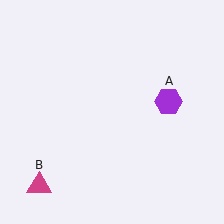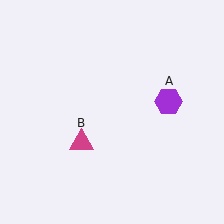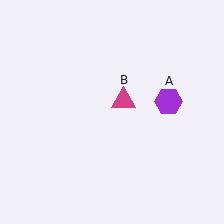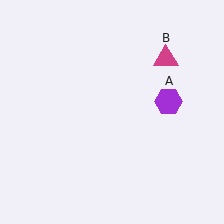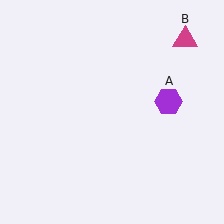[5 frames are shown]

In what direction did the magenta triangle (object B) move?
The magenta triangle (object B) moved up and to the right.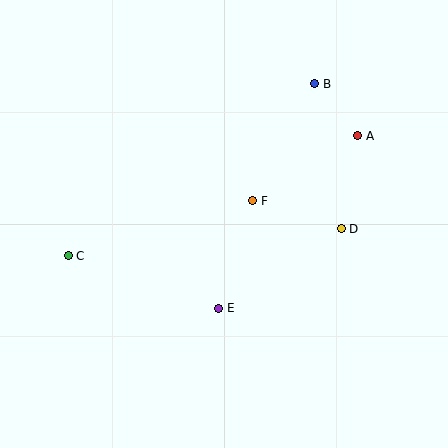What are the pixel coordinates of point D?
Point D is at (341, 229).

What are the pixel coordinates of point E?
Point E is at (219, 308).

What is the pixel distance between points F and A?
The distance between F and A is 123 pixels.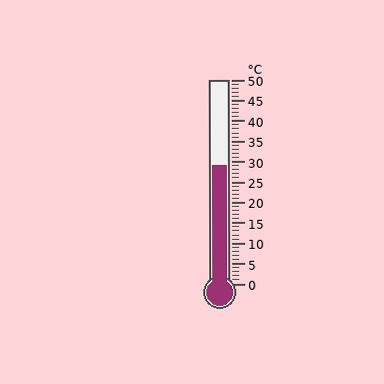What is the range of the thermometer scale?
The thermometer scale ranges from 0°C to 50°C.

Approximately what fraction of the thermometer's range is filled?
The thermometer is filled to approximately 60% of its range.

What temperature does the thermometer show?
The thermometer shows approximately 29°C.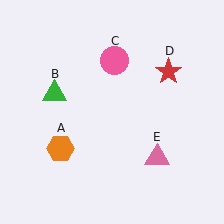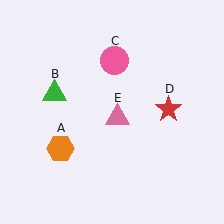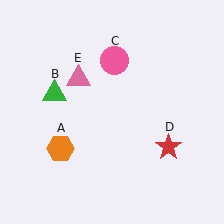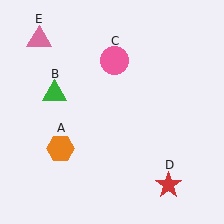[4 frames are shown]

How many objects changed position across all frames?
2 objects changed position: red star (object D), pink triangle (object E).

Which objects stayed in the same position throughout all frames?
Orange hexagon (object A) and green triangle (object B) and pink circle (object C) remained stationary.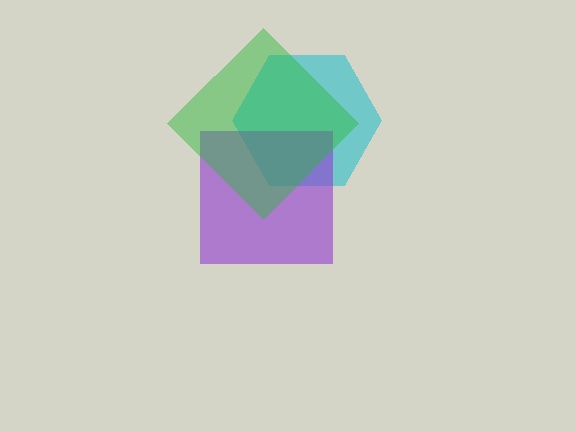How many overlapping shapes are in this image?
There are 3 overlapping shapes in the image.